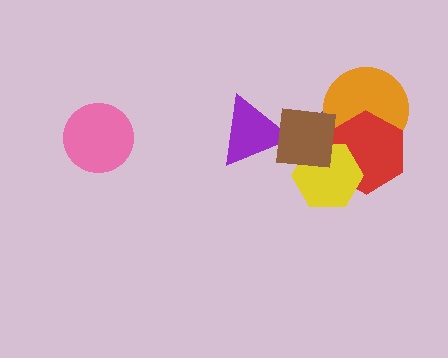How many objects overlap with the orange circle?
2 objects overlap with the orange circle.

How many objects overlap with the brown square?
4 objects overlap with the brown square.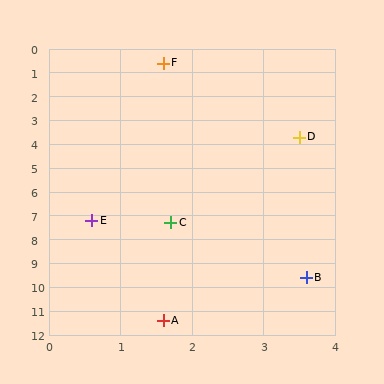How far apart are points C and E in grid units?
Points C and E are about 1.1 grid units apart.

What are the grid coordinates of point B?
Point B is at approximately (3.6, 9.6).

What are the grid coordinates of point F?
Point F is at approximately (1.6, 0.6).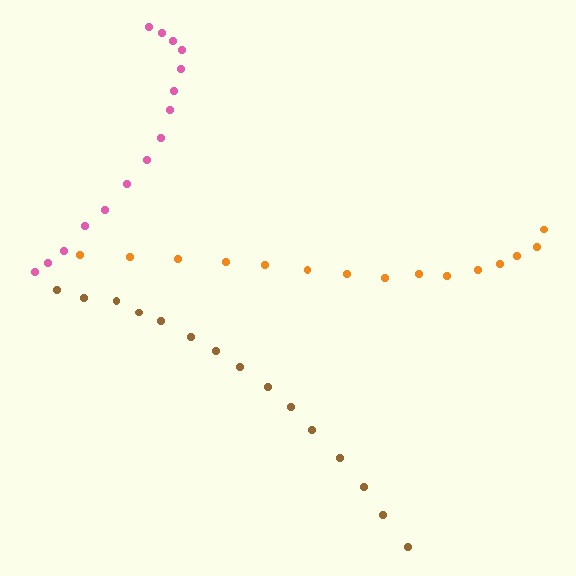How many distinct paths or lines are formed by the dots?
There are 3 distinct paths.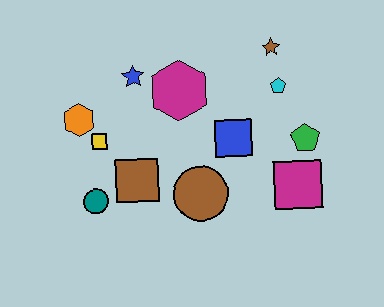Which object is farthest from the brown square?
The brown star is farthest from the brown square.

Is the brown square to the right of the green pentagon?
No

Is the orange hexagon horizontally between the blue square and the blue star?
No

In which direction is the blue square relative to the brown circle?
The blue square is above the brown circle.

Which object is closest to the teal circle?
The brown square is closest to the teal circle.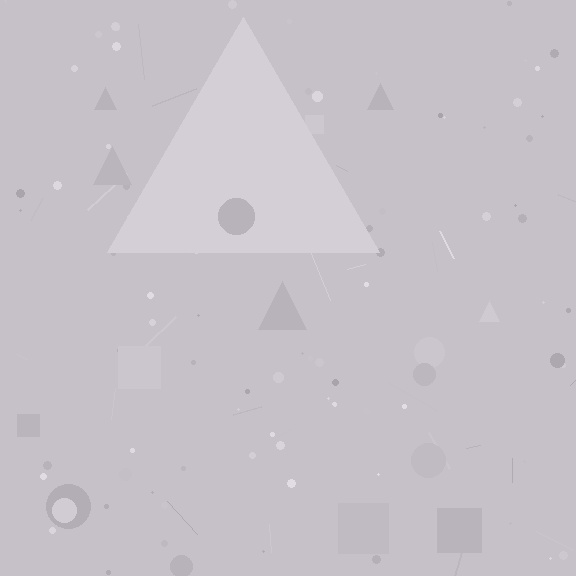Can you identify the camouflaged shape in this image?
The camouflaged shape is a triangle.